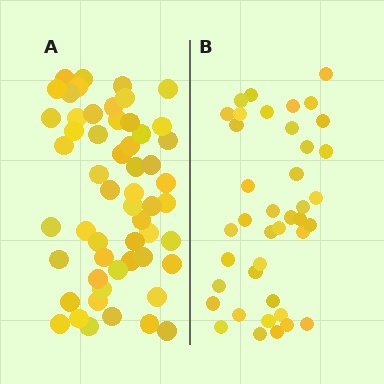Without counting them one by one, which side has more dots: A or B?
Region A (the left region) has more dots.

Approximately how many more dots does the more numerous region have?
Region A has approximately 15 more dots than region B.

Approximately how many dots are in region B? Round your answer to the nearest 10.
About 40 dots.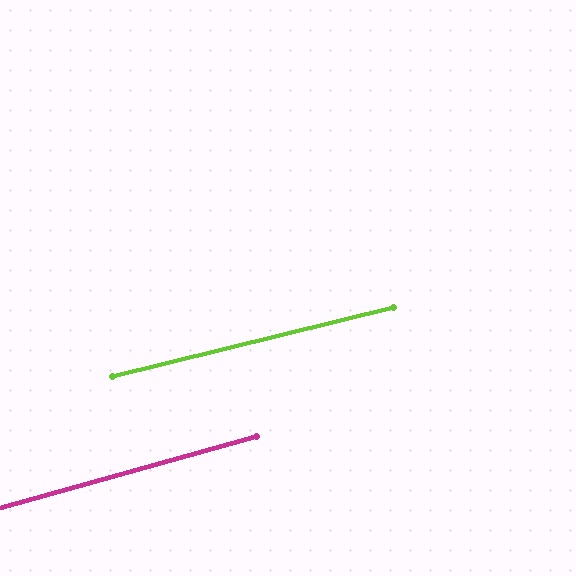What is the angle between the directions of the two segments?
Approximately 2 degrees.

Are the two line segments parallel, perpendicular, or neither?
Parallel — their directions differ by only 1.7°.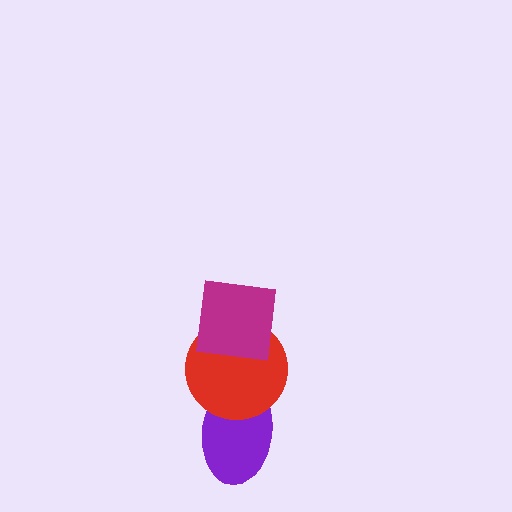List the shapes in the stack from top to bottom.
From top to bottom: the magenta square, the red circle, the purple ellipse.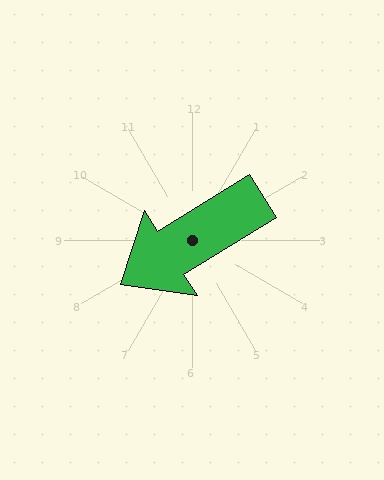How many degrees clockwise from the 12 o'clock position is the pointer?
Approximately 238 degrees.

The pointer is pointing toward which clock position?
Roughly 8 o'clock.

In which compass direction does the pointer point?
Southwest.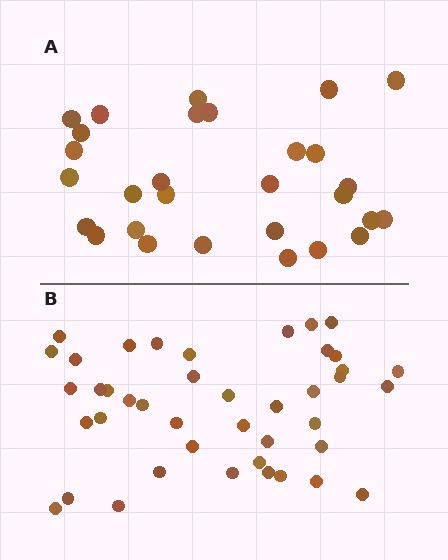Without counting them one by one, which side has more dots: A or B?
Region B (the bottom region) has more dots.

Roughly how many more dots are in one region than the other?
Region B has approximately 15 more dots than region A.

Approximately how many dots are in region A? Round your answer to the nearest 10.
About 30 dots. (The exact count is 29, which rounds to 30.)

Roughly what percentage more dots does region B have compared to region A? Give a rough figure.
About 45% more.